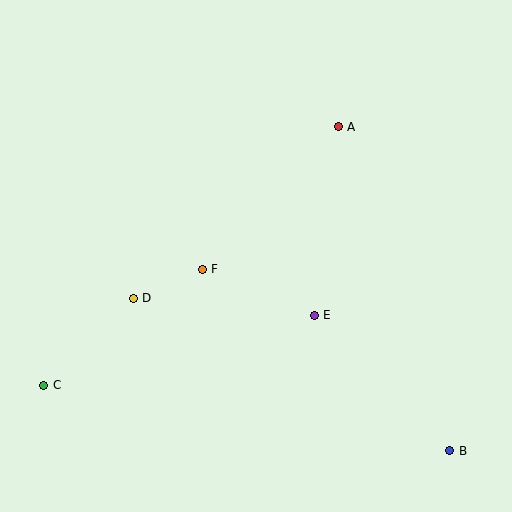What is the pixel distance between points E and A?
The distance between E and A is 190 pixels.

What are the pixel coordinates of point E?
Point E is at (314, 315).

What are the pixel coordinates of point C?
Point C is at (44, 385).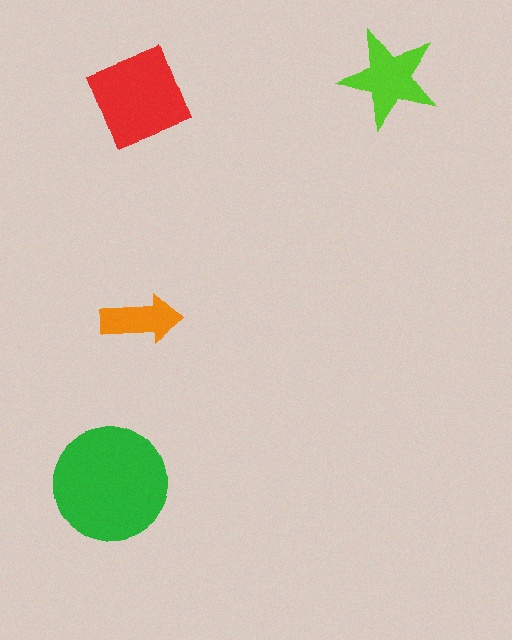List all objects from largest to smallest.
The green circle, the red diamond, the lime star, the orange arrow.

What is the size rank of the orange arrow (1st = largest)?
4th.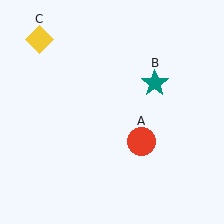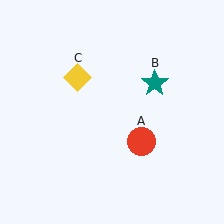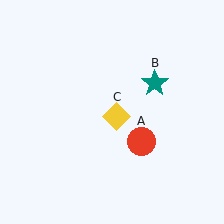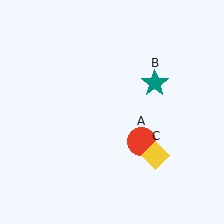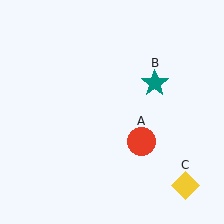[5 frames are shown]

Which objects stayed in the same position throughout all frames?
Red circle (object A) and teal star (object B) remained stationary.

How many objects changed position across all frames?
1 object changed position: yellow diamond (object C).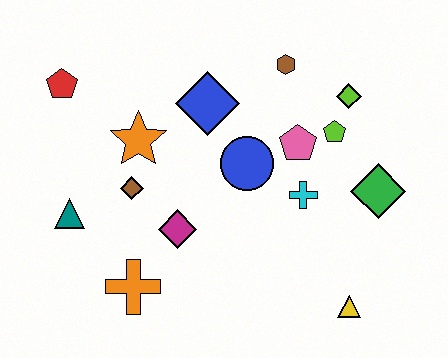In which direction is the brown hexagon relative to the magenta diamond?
The brown hexagon is above the magenta diamond.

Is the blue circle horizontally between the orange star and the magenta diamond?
No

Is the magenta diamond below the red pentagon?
Yes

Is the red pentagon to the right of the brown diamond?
No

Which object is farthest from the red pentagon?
The yellow triangle is farthest from the red pentagon.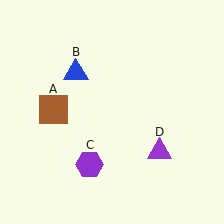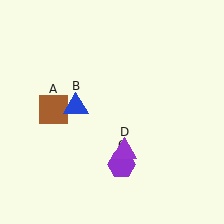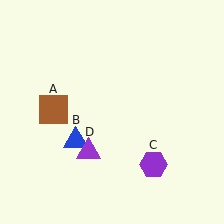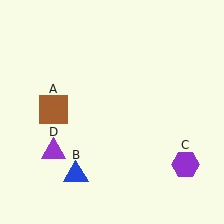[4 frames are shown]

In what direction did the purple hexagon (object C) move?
The purple hexagon (object C) moved right.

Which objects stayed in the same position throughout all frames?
Brown square (object A) remained stationary.